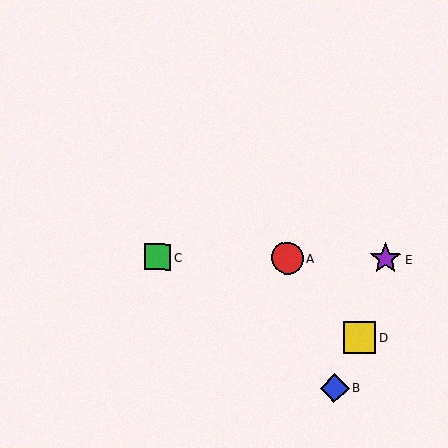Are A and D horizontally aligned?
No, A is at y≈258 and D is at y≈338.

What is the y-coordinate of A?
Object A is at y≈258.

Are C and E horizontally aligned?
Yes, both are at y≈257.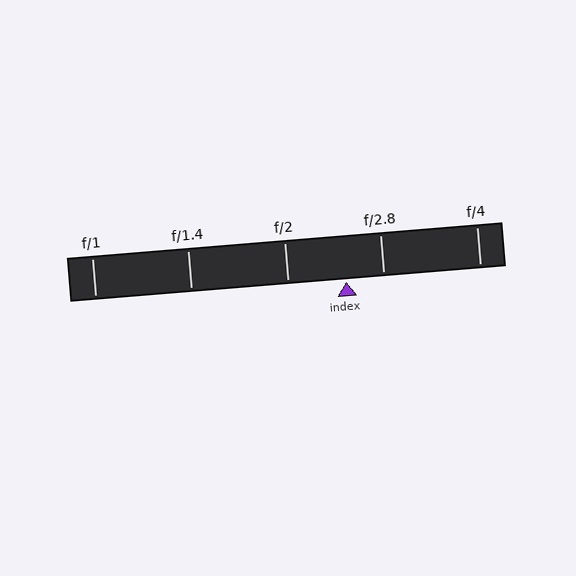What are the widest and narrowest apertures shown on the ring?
The widest aperture shown is f/1 and the narrowest is f/4.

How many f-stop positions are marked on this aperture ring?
There are 5 f-stop positions marked.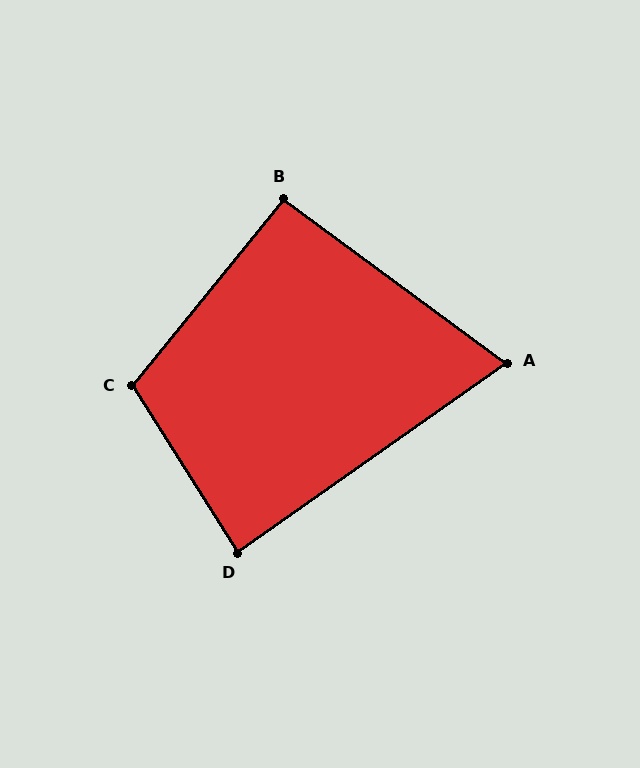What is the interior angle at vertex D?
Approximately 87 degrees (approximately right).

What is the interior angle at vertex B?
Approximately 93 degrees (approximately right).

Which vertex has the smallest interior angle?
A, at approximately 71 degrees.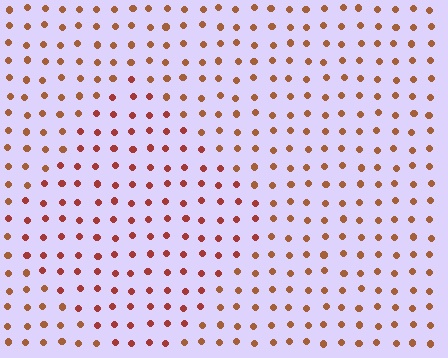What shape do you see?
I see a diamond.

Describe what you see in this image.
The image is filled with small brown elements in a uniform arrangement. A diamond-shaped region is visible where the elements are tinted to a slightly different hue, forming a subtle color boundary.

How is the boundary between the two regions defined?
The boundary is defined purely by a slight shift in hue (about 22 degrees). Spacing, size, and orientation are identical on both sides.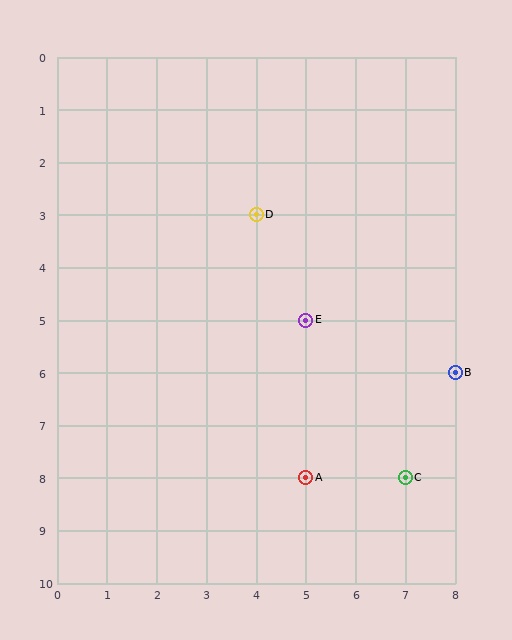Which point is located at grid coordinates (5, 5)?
Point E is at (5, 5).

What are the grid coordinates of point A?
Point A is at grid coordinates (5, 8).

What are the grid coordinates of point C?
Point C is at grid coordinates (7, 8).